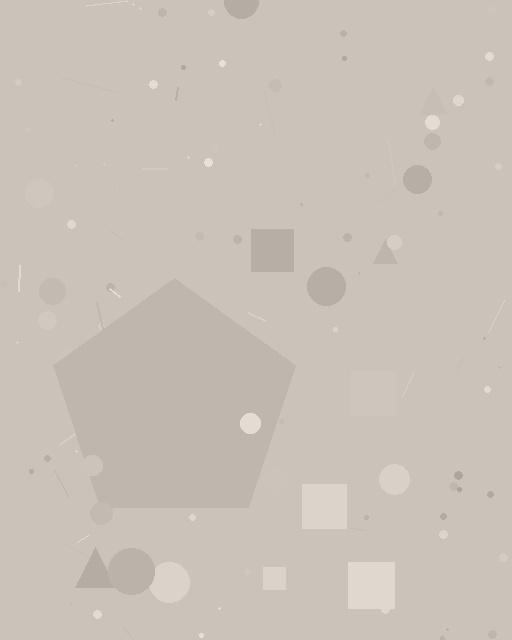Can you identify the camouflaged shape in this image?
The camouflaged shape is a pentagon.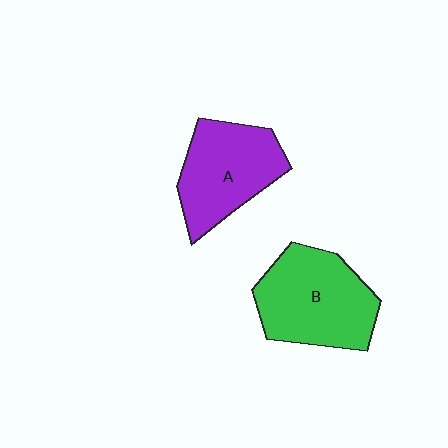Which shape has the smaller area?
Shape A (purple).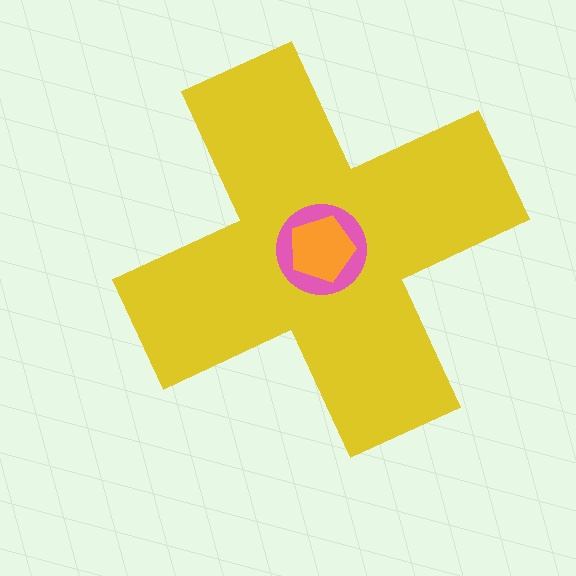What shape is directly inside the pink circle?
The orange pentagon.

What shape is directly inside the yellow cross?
The pink circle.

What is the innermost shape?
The orange pentagon.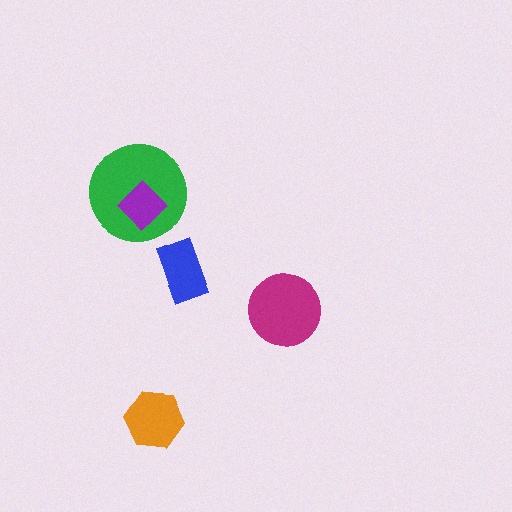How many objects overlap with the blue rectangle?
0 objects overlap with the blue rectangle.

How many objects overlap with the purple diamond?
1 object overlaps with the purple diamond.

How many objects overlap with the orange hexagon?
0 objects overlap with the orange hexagon.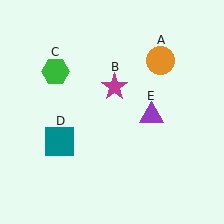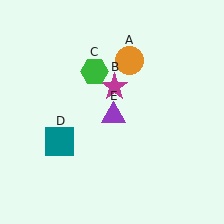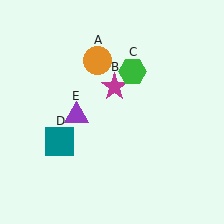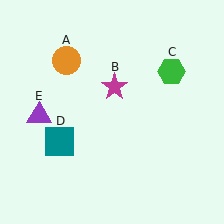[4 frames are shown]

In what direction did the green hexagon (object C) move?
The green hexagon (object C) moved right.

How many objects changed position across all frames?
3 objects changed position: orange circle (object A), green hexagon (object C), purple triangle (object E).